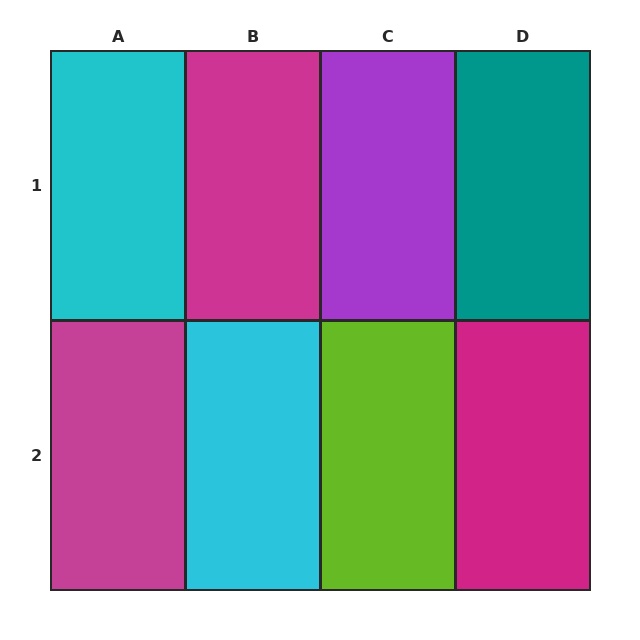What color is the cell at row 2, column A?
Magenta.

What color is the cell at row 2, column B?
Cyan.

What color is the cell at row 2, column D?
Magenta.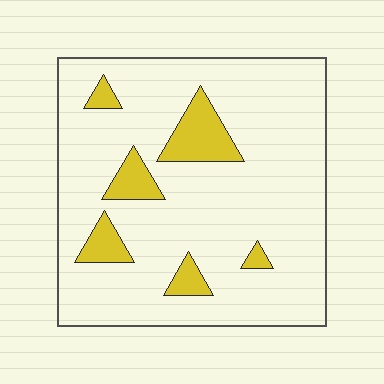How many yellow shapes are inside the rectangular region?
6.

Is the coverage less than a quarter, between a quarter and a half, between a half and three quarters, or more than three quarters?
Less than a quarter.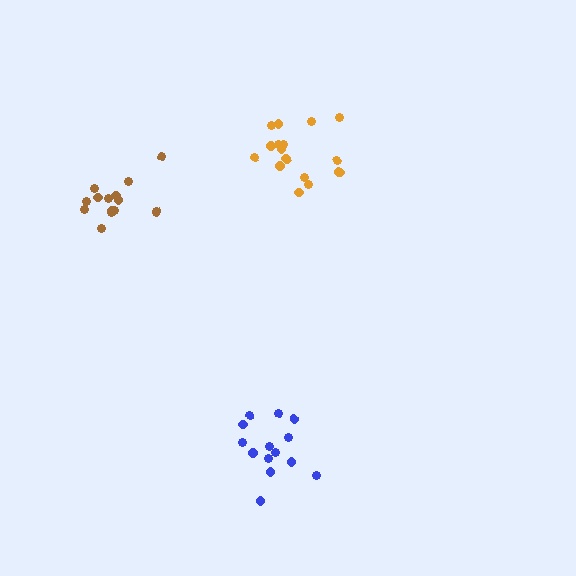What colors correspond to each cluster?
The clusters are colored: brown, blue, orange.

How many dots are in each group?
Group 1: 15 dots, Group 2: 14 dots, Group 3: 17 dots (46 total).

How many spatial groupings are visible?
There are 3 spatial groupings.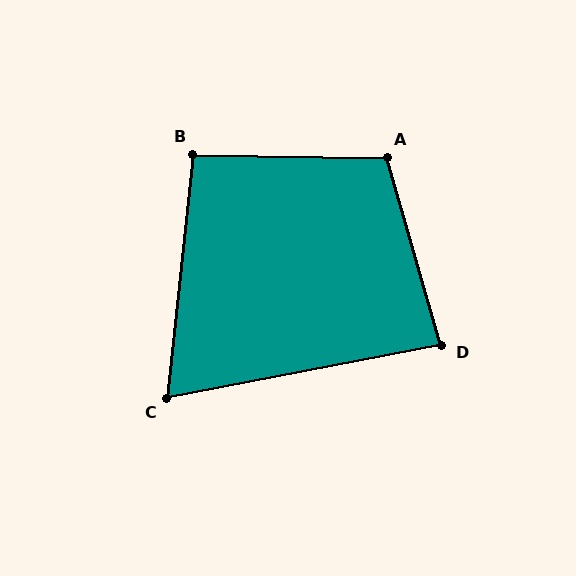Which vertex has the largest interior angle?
A, at approximately 107 degrees.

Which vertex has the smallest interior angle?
C, at approximately 73 degrees.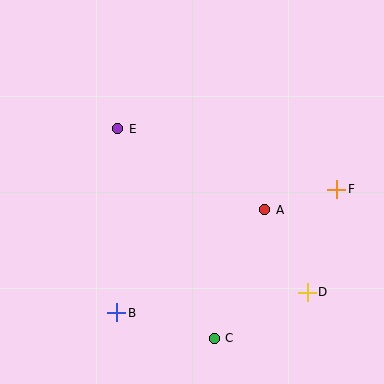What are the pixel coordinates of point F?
Point F is at (337, 189).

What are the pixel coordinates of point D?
Point D is at (307, 292).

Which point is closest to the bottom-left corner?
Point B is closest to the bottom-left corner.